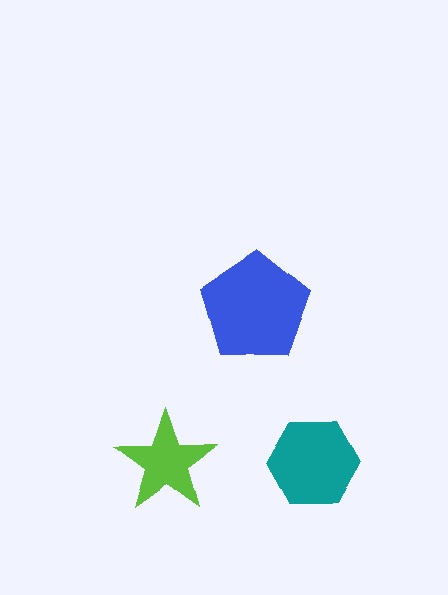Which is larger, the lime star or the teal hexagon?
The teal hexagon.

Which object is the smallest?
The lime star.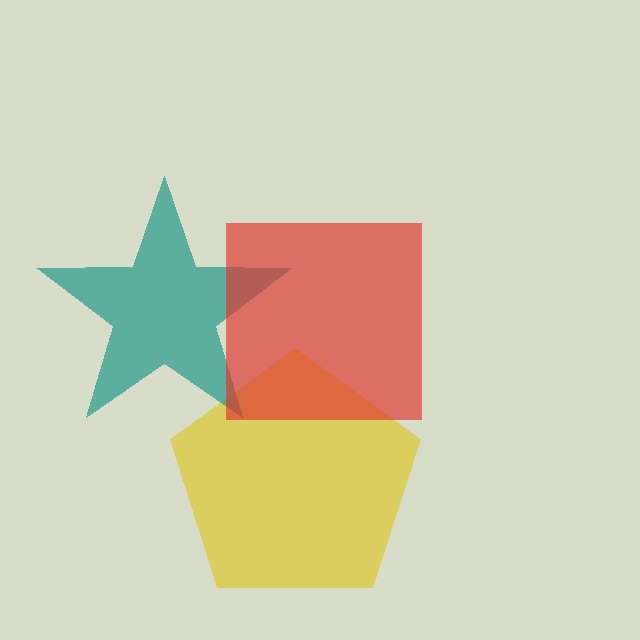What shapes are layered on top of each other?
The layered shapes are: a yellow pentagon, a teal star, a red square.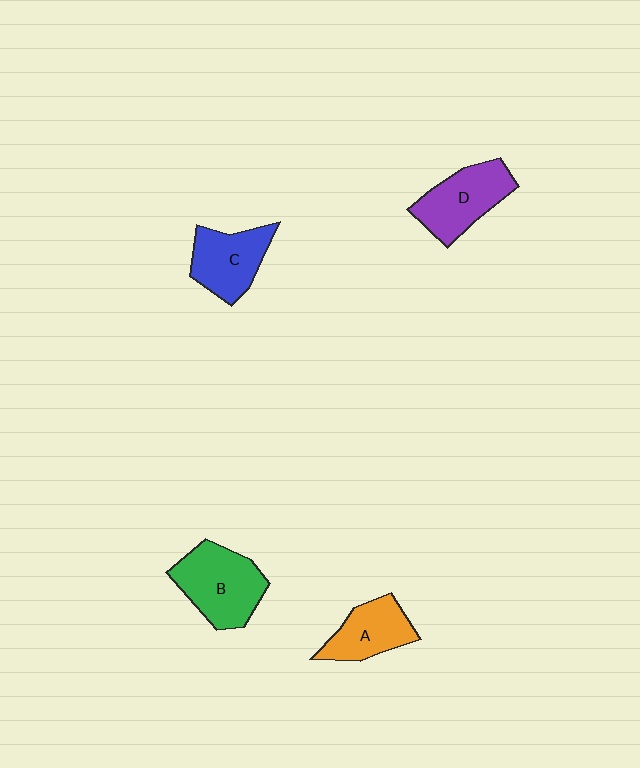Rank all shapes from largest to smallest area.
From largest to smallest: B (green), D (purple), C (blue), A (orange).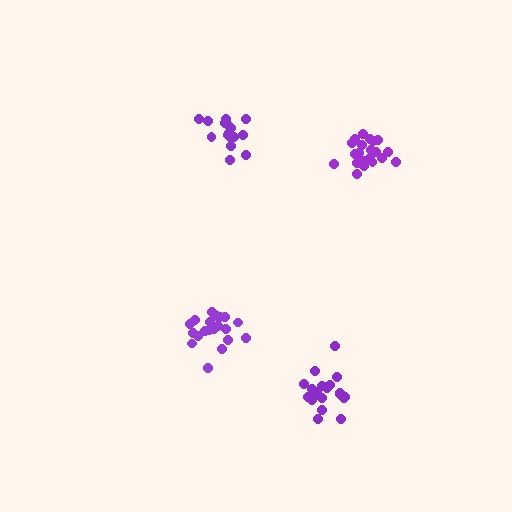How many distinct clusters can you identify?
There are 4 distinct clusters.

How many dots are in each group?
Group 1: 20 dots, Group 2: 21 dots, Group 3: 21 dots, Group 4: 16 dots (78 total).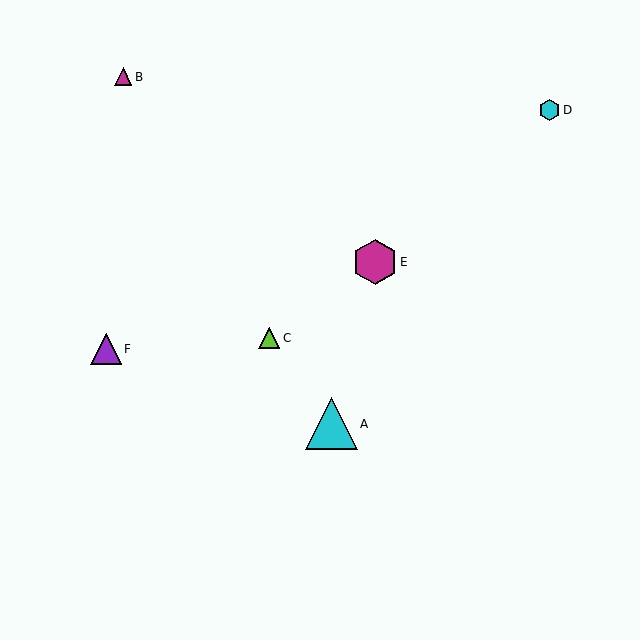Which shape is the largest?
The cyan triangle (labeled A) is the largest.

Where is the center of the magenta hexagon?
The center of the magenta hexagon is at (375, 262).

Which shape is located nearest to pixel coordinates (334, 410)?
The cyan triangle (labeled A) at (331, 424) is nearest to that location.